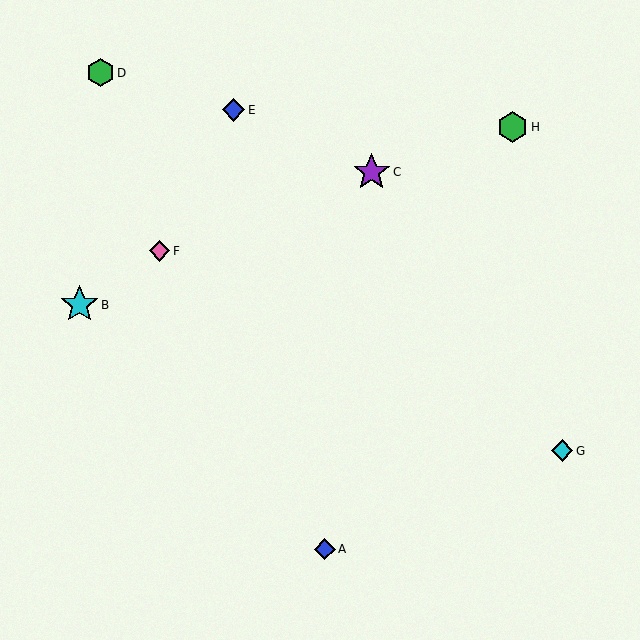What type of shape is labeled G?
Shape G is a cyan diamond.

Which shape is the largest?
The cyan star (labeled B) is the largest.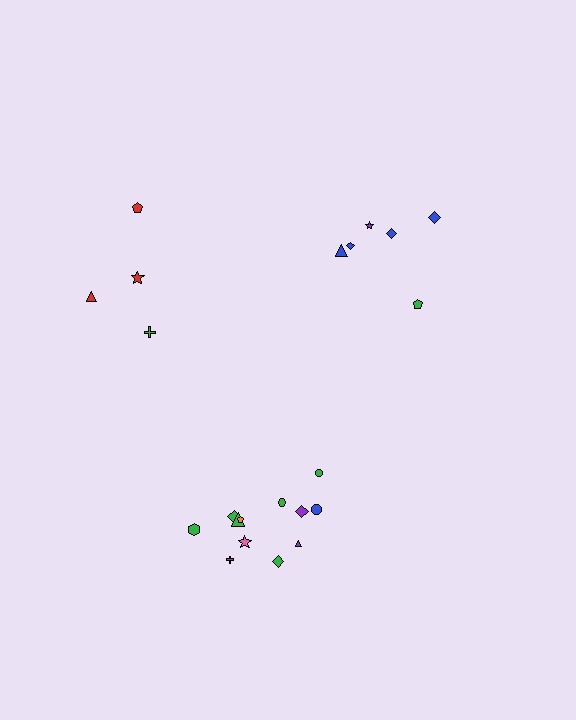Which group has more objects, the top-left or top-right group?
The top-right group.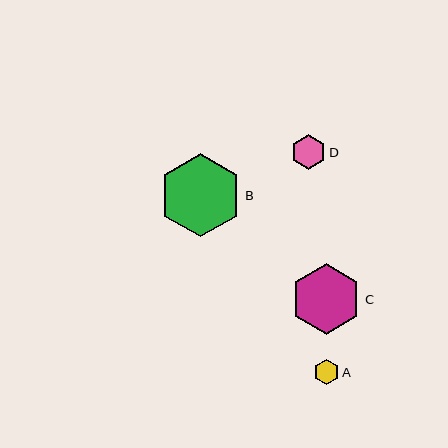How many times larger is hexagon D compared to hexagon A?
Hexagon D is approximately 1.4 times the size of hexagon A.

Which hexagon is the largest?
Hexagon B is the largest with a size of approximately 83 pixels.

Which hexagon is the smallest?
Hexagon A is the smallest with a size of approximately 25 pixels.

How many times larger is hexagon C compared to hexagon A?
Hexagon C is approximately 2.8 times the size of hexagon A.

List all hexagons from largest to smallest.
From largest to smallest: B, C, D, A.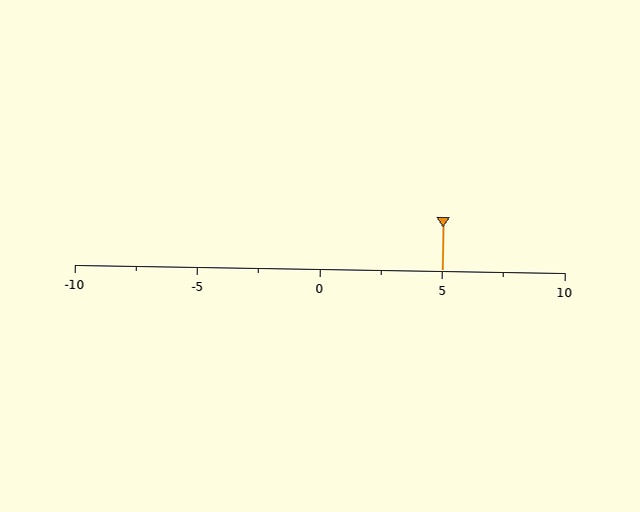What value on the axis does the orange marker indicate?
The marker indicates approximately 5.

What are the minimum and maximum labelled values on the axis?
The axis runs from -10 to 10.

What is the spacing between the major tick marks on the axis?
The major ticks are spaced 5 apart.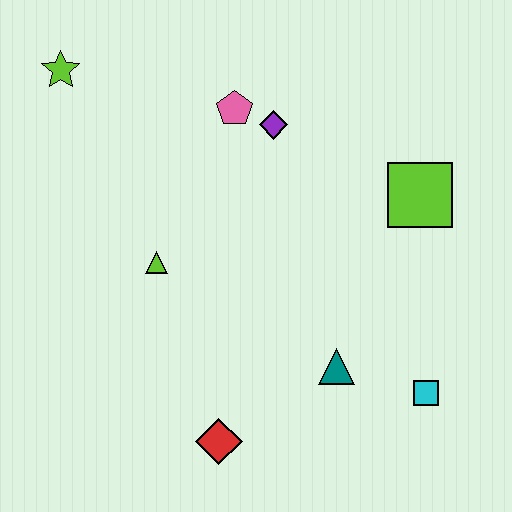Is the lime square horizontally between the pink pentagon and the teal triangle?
No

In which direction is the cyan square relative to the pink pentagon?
The cyan square is below the pink pentagon.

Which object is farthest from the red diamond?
The lime star is farthest from the red diamond.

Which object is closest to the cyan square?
The teal triangle is closest to the cyan square.